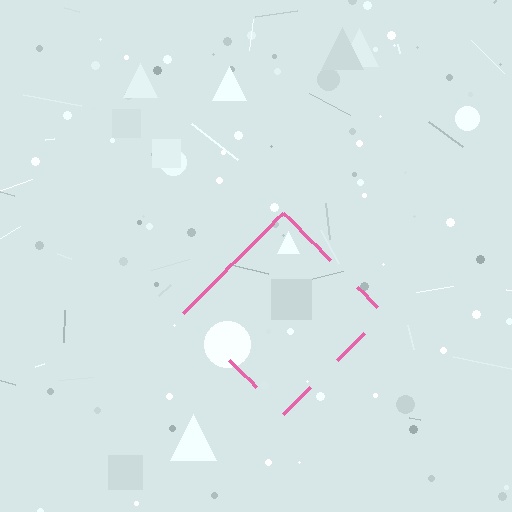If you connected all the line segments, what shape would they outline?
They would outline a diamond.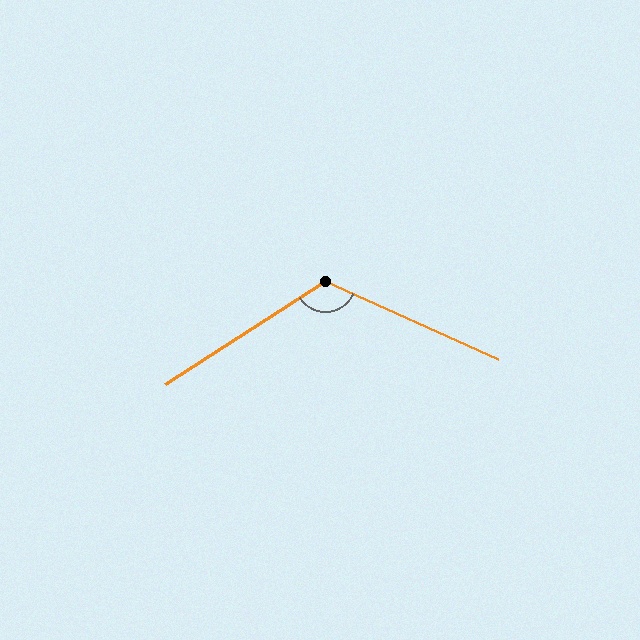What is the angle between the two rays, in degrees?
Approximately 123 degrees.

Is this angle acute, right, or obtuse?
It is obtuse.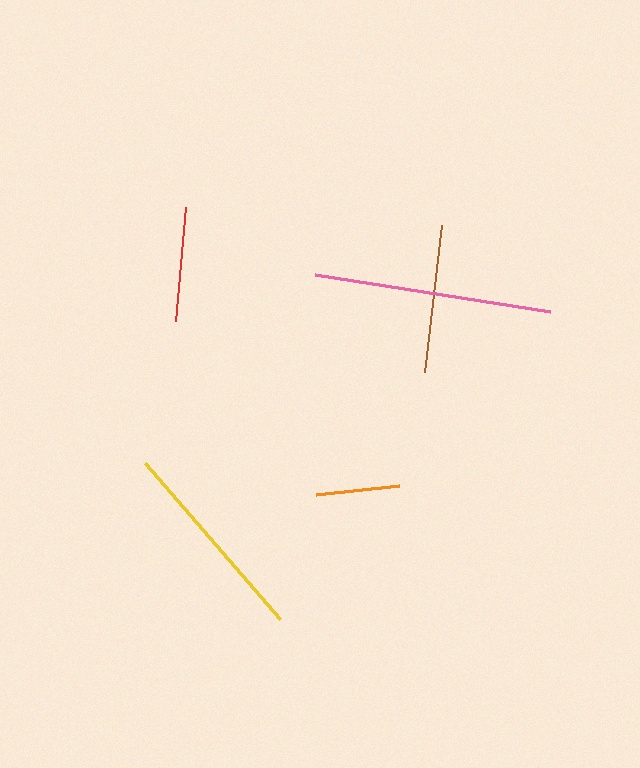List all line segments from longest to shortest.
From longest to shortest: pink, yellow, brown, red, orange.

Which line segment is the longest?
The pink line is the longest at approximately 238 pixels.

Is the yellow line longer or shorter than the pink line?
The pink line is longer than the yellow line.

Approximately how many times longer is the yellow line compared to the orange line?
The yellow line is approximately 2.5 times the length of the orange line.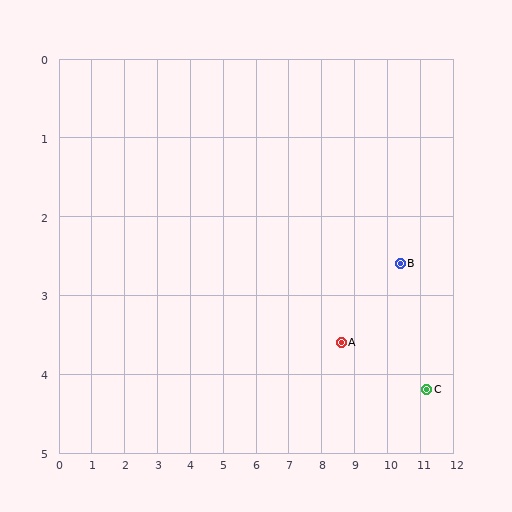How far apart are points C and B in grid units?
Points C and B are about 1.8 grid units apart.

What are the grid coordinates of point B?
Point B is at approximately (10.4, 2.6).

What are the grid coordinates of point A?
Point A is at approximately (8.6, 3.6).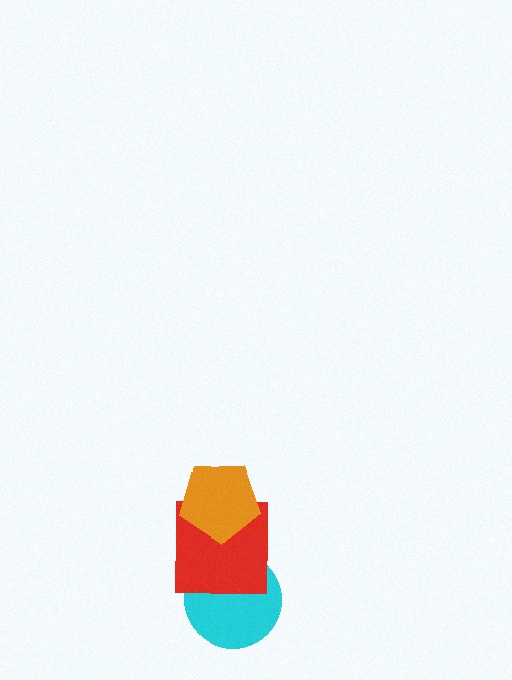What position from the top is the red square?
The red square is 2nd from the top.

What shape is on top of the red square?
The orange pentagon is on top of the red square.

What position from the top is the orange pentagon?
The orange pentagon is 1st from the top.